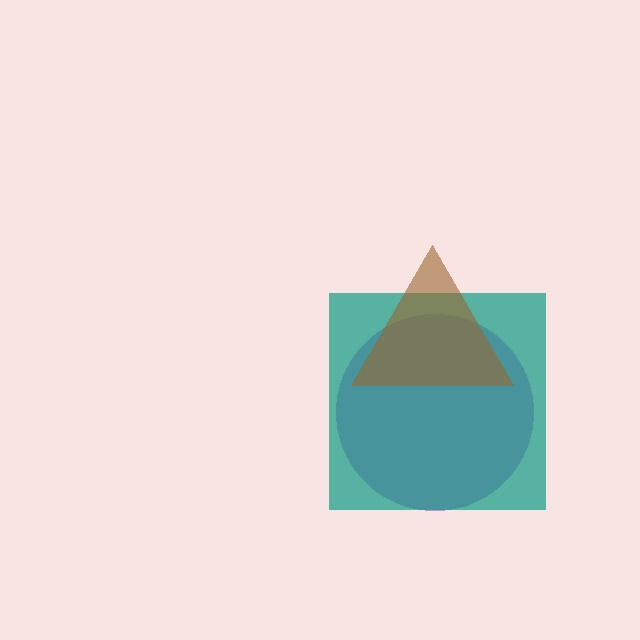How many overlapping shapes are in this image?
There are 3 overlapping shapes in the image.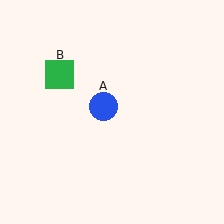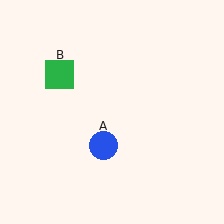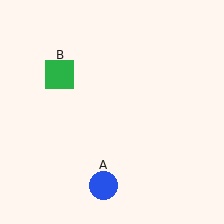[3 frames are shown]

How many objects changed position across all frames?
1 object changed position: blue circle (object A).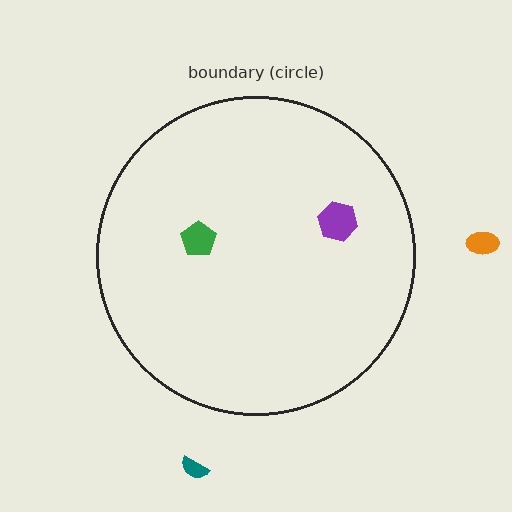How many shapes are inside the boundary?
2 inside, 2 outside.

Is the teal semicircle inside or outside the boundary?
Outside.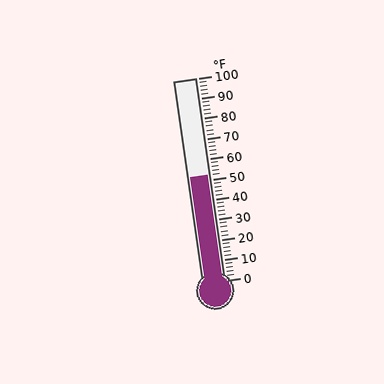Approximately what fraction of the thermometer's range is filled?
The thermometer is filled to approximately 50% of its range.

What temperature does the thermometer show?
The thermometer shows approximately 52°F.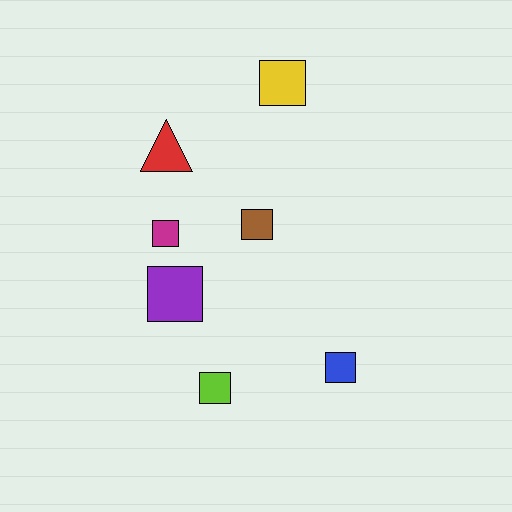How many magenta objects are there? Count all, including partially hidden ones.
There is 1 magenta object.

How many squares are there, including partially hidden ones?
There are 6 squares.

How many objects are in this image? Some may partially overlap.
There are 7 objects.